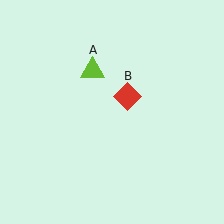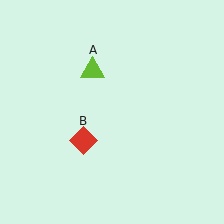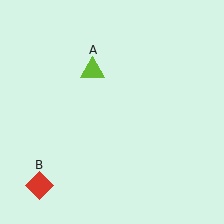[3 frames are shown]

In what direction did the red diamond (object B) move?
The red diamond (object B) moved down and to the left.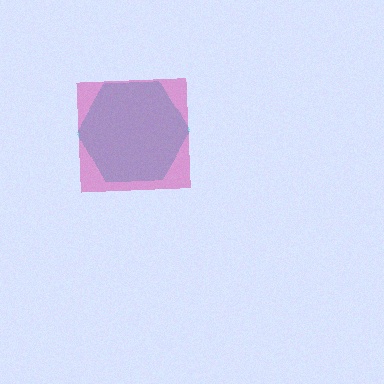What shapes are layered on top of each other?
The layered shapes are: a cyan hexagon, a magenta square.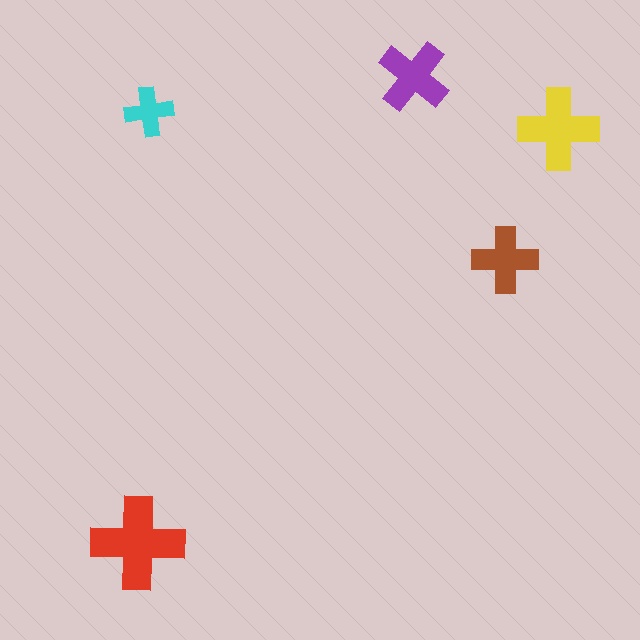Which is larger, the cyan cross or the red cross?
The red one.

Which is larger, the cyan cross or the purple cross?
The purple one.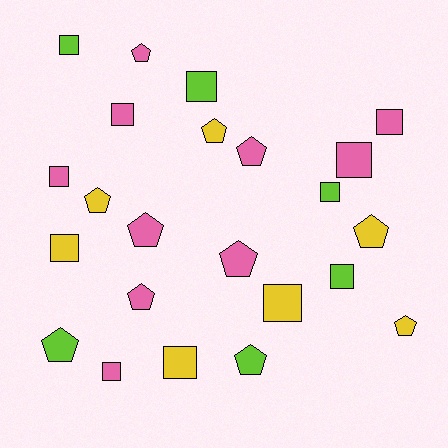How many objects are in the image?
There are 23 objects.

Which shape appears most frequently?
Square, with 12 objects.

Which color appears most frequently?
Pink, with 10 objects.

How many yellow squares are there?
There are 3 yellow squares.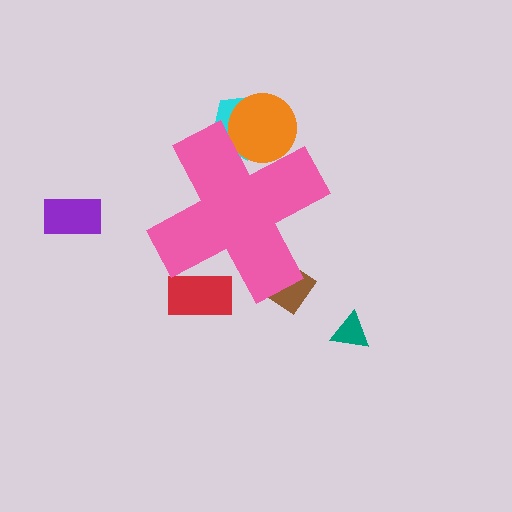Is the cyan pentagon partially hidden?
Yes, the cyan pentagon is partially hidden behind the pink cross.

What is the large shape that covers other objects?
A pink cross.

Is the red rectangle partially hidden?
Yes, the red rectangle is partially hidden behind the pink cross.